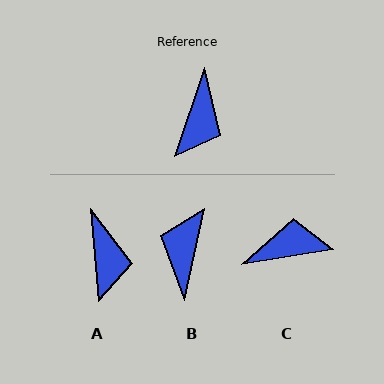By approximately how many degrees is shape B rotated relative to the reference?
Approximately 173 degrees clockwise.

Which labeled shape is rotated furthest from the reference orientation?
B, about 173 degrees away.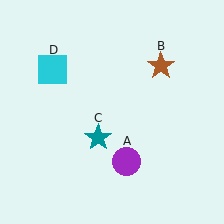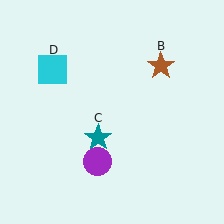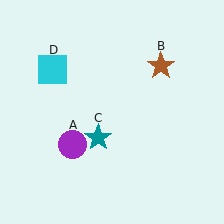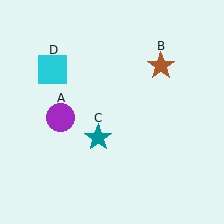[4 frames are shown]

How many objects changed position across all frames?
1 object changed position: purple circle (object A).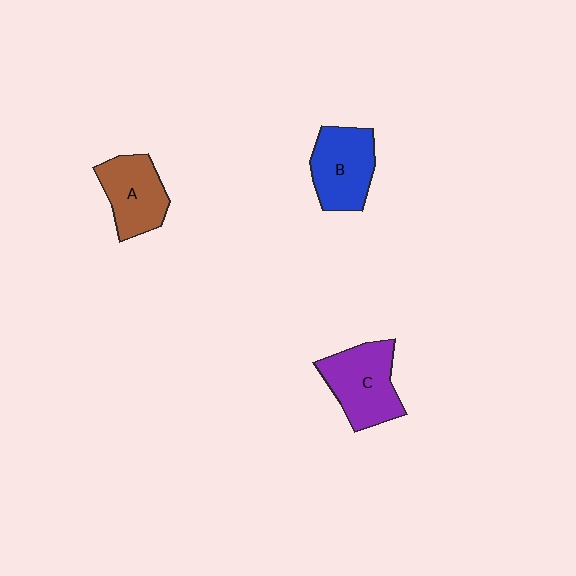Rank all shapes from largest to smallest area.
From largest to smallest: C (purple), B (blue), A (brown).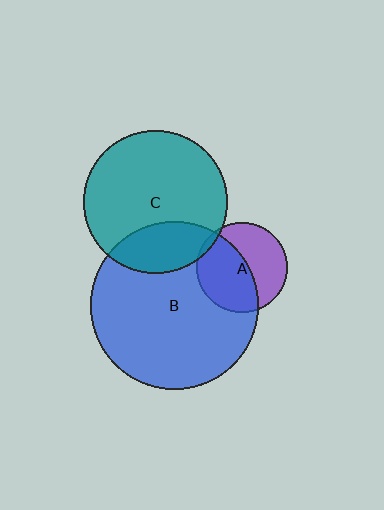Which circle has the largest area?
Circle B (blue).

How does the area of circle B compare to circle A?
Approximately 3.5 times.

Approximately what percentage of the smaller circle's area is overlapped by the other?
Approximately 55%.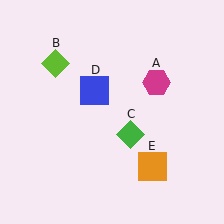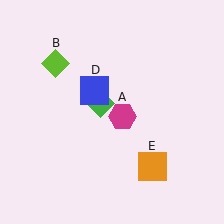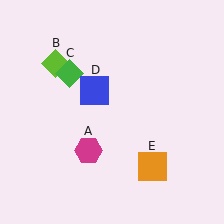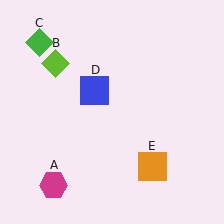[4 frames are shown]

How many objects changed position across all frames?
2 objects changed position: magenta hexagon (object A), green diamond (object C).